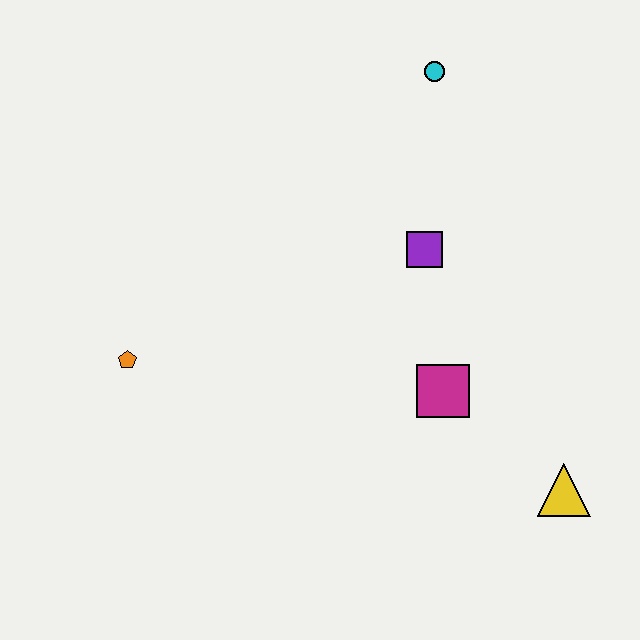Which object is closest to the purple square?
The magenta square is closest to the purple square.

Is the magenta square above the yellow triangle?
Yes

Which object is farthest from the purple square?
The orange pentagon is farthest from the purple square.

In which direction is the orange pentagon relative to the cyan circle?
The orange pentagon is to the left of the cyan circle.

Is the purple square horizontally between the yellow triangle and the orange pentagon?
Yes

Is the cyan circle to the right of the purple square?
Yes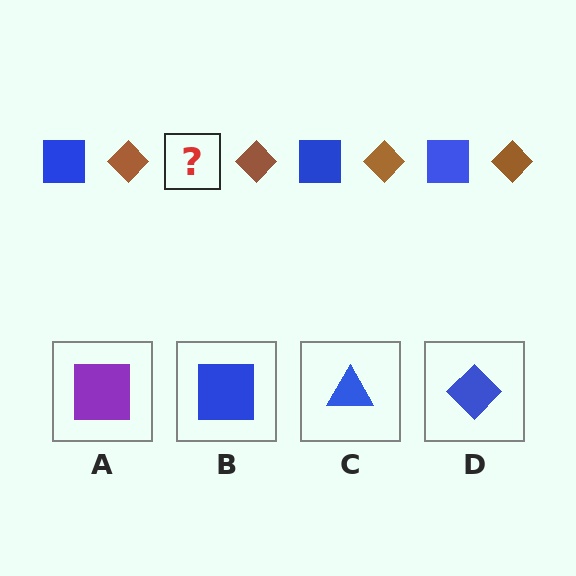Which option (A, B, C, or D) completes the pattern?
B.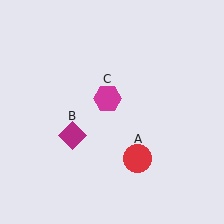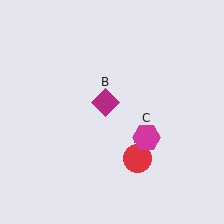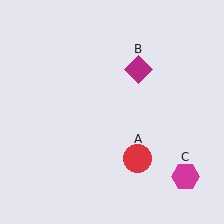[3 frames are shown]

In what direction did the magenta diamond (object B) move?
The magenta diamond (object B) moved up and to the right.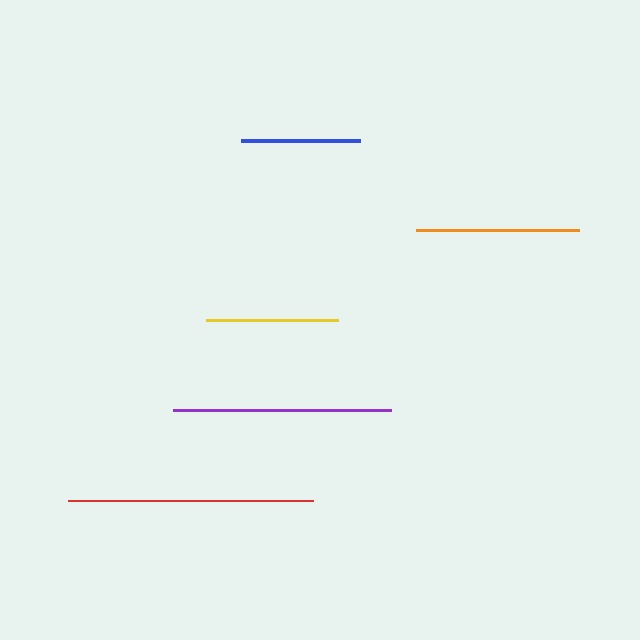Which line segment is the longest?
The red line is the longest at approximately 246 pixels.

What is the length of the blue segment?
The blue segment is approximately 119 pixels long.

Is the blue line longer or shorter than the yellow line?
The yellow line is longer than the blue line.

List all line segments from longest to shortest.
From longest to shortest: red, purple, orange, yellow, blue.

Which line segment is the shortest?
The blue line is the shortest at approximately 119 pixels.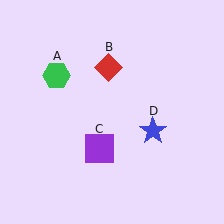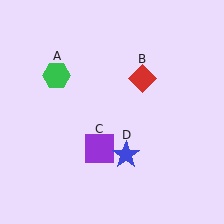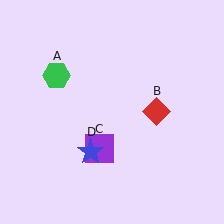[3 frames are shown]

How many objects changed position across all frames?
2 objects changed position: red diamond (object B), blue star (object D).